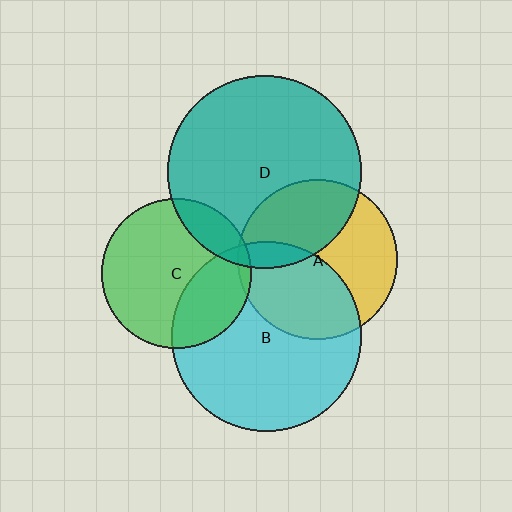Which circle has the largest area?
Circle D (teal).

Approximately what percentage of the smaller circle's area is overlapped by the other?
Approximately 15%.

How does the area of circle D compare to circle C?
Approximately 1.7 times.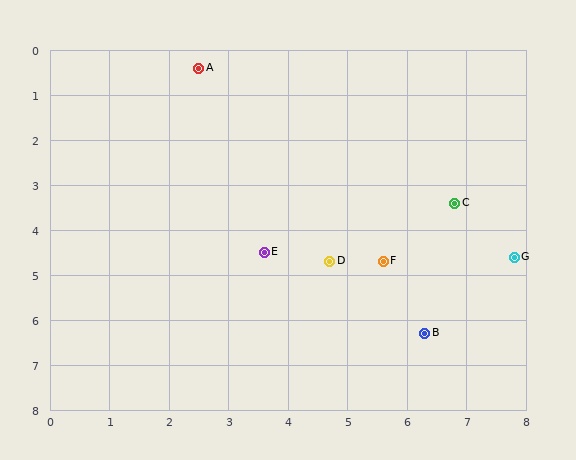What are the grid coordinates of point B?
Point B is at approximately (6.3, 6.3).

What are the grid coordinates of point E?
Point E is at approximately (3.6, 4.5).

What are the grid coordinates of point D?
Point D is at approximately (4.7, 4.7).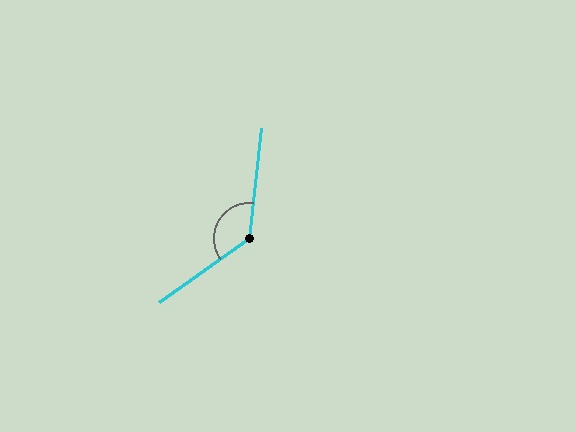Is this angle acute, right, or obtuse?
It is obtuse.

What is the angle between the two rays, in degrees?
Approximately 132 degrees.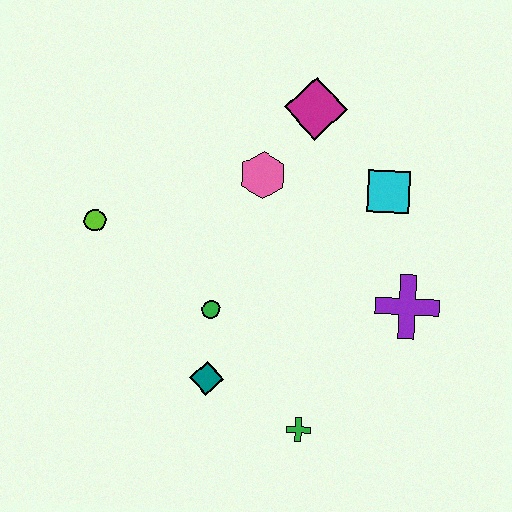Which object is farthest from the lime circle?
The purple cross is farthest from the lime circle.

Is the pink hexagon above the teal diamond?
Yes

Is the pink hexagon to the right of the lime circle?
Yes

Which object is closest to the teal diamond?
The green circle is closest to the teal diamond.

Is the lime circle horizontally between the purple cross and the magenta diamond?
No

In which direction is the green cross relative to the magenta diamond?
The green cross is below the magenta diamond.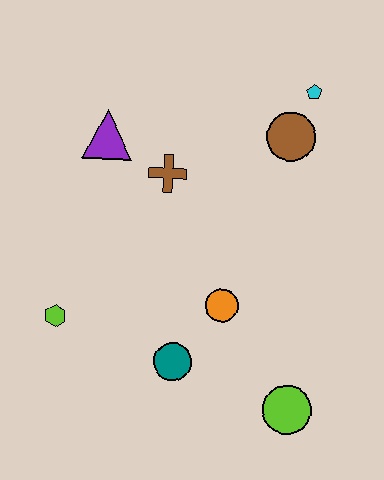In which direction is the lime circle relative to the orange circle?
The lime circle is below the orange circle.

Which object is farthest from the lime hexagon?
The cyan pentagon is farthest from the lime hexagon.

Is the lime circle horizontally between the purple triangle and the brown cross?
No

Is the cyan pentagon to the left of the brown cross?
No